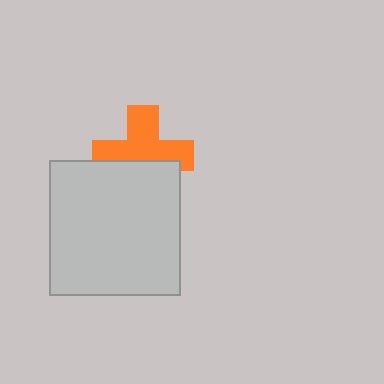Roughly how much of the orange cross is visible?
About half of it is visible (roughly 60%).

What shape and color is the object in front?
The object in front is a light gray rectangle.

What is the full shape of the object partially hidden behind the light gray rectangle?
The partially hidden object is an orange cross.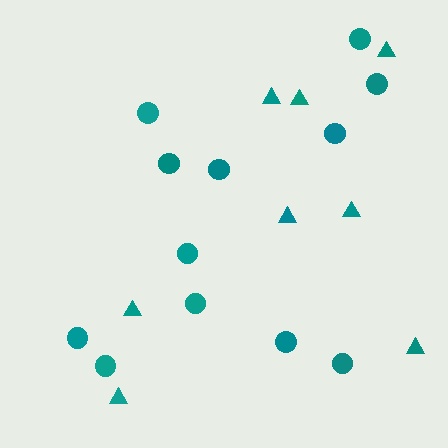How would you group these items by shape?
There are 2 groups: one group of triangles (8) and one group of circles (12).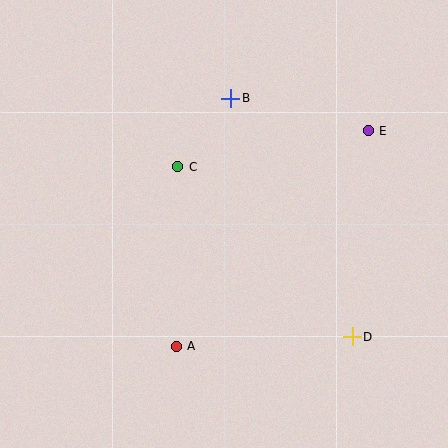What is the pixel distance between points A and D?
The distance between A and D is 176 pixels.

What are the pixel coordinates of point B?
Point B is at (231, 98).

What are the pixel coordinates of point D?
Point D is at (352, 337).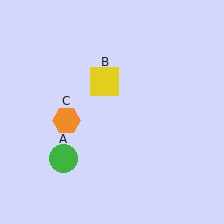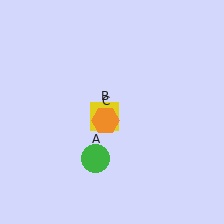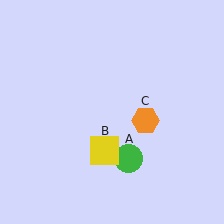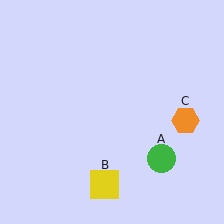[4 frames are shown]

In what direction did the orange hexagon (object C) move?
The orange hexagon (object C) moved right.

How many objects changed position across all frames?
3 objects changed position: green circle (object A), yellow square (object B), orange hexagon (object C).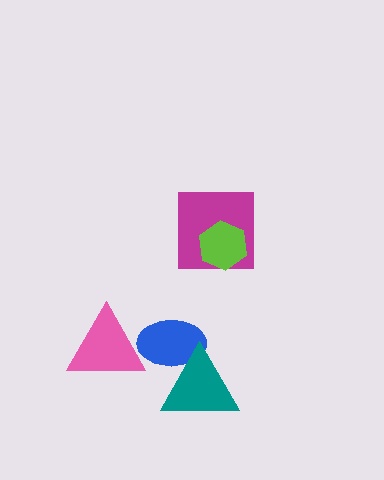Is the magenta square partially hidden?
Yes, it is partially covered by another shape.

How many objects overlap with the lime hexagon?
1 object overlaps with the lime hexagon.